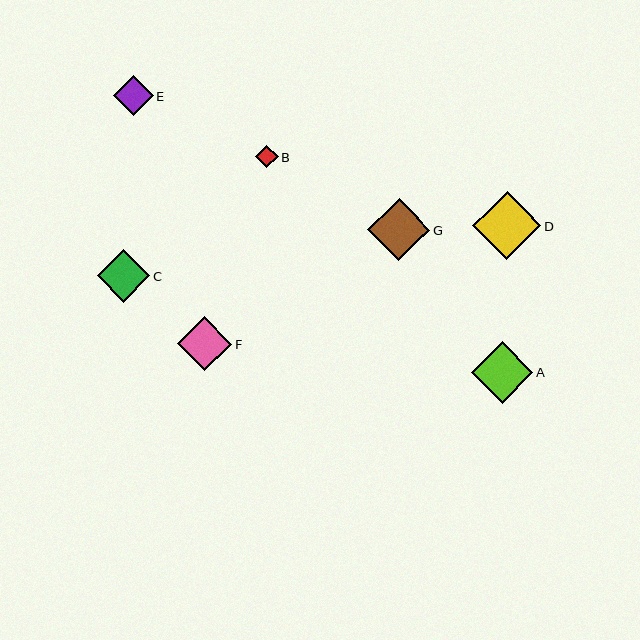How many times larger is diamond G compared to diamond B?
Diamond G is approximately 2.8 times the size of diamond B.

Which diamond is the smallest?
Diamond B is the smallest with a size of approximately 22 pixels.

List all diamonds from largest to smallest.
From largest to smallest: D, G, A, F, C, E, B.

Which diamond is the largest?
Diamond D is the largest with a size of approximately 68 pixels.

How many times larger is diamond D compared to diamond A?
Diamond D is approximately 1.1 times the size of diamond A.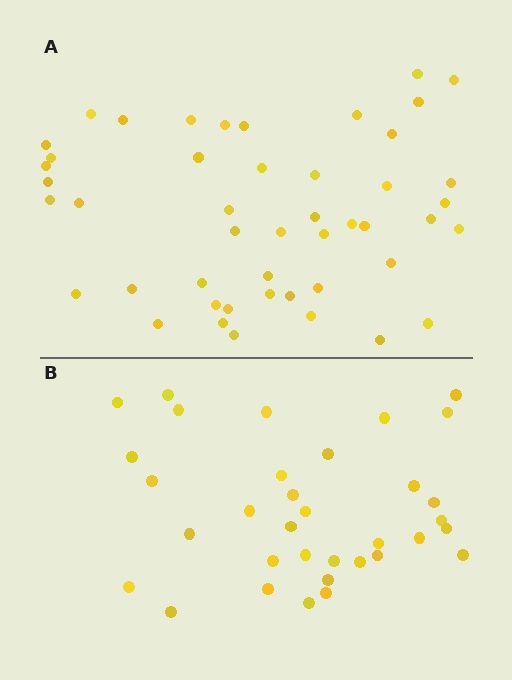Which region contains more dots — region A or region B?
Region A (the top region) has more dots.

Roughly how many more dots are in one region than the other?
Region A has approximately 15 more dots than region B.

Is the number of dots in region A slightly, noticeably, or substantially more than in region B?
Region A has noticeably more, but not dramatically so. The ratio is roughly 1.4 to 1.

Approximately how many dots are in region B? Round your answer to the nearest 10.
About 30 dots. (The exact count is 34, which rounds to 30.)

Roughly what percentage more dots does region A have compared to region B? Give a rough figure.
About 40% more.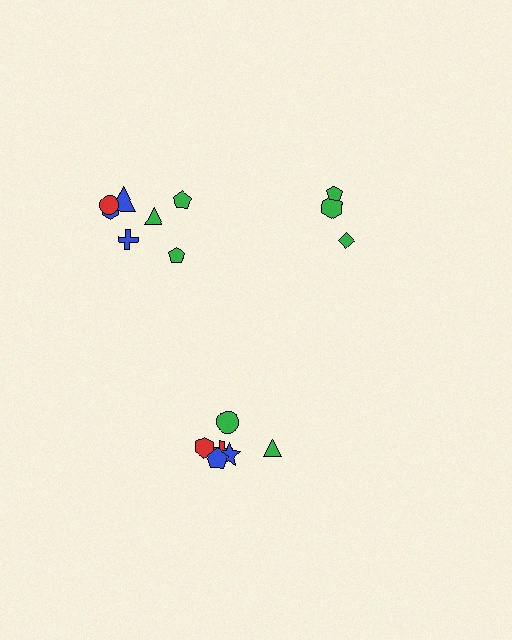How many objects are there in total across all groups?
There are 16 objects.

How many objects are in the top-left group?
There are 7 objects.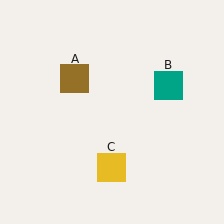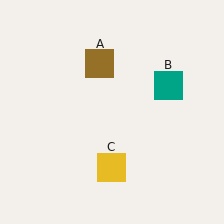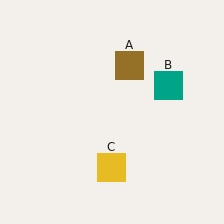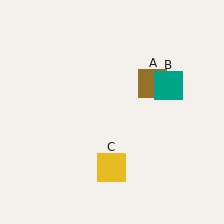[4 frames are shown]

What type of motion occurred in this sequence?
The brown square (object A) rotated clockwise around the center of the scene.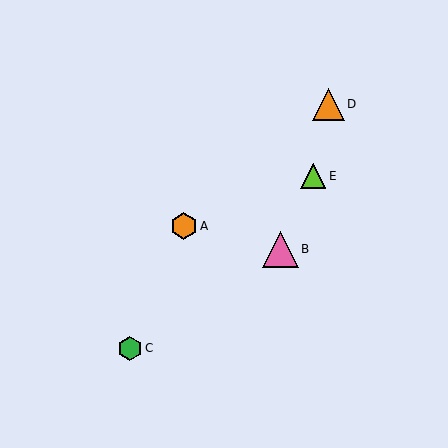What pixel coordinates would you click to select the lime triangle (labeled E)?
Click at (313, 176) to select the lime triangle E.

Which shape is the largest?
The pink triangle (labeled B) is the largest.